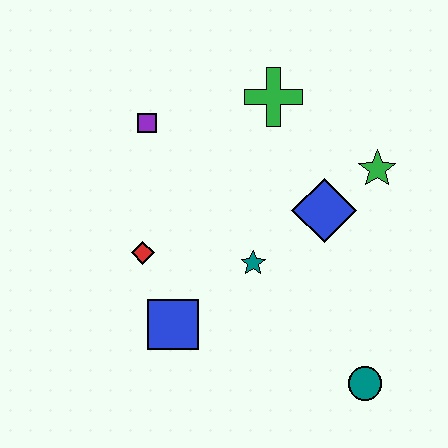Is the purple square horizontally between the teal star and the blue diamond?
No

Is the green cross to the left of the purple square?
No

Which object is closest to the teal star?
The blue diamond is closest to the teal star.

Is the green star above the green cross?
No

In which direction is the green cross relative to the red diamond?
The green cross is above the red diamond.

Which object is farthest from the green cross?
The teal circle is farthest from the green cross.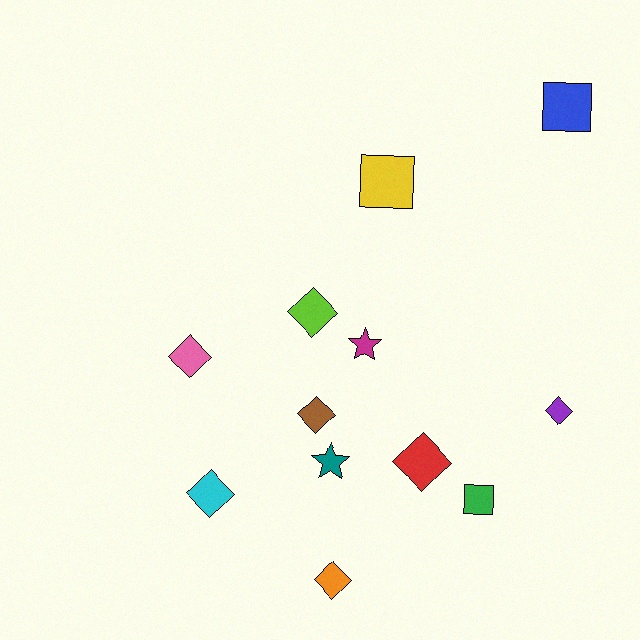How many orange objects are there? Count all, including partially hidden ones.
There is 1 orange object.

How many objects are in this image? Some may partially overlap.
There are 12 objects.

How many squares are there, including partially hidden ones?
There are 3 squares.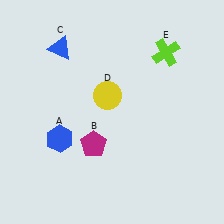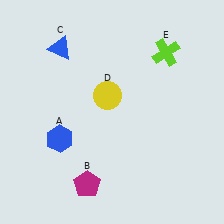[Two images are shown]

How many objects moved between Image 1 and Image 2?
1 object moved between the two images.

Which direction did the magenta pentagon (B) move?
The magenta pentagon (B) moved down.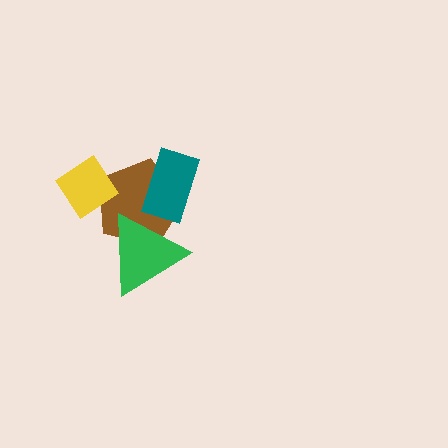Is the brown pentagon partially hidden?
Yes, it is partially covered by another shape.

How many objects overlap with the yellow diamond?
1 object overlaps with the yellow diamond.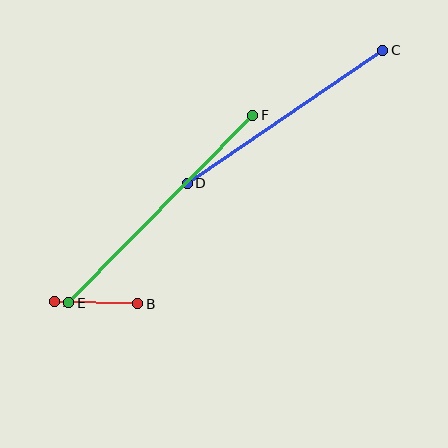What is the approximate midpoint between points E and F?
The midpoint is at approximately (161, 209) pixels.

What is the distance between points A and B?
The distance is approximately 83 pixels.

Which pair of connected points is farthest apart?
Points E and F are farthest apart.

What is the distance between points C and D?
The distance is approximately 236 pixels.